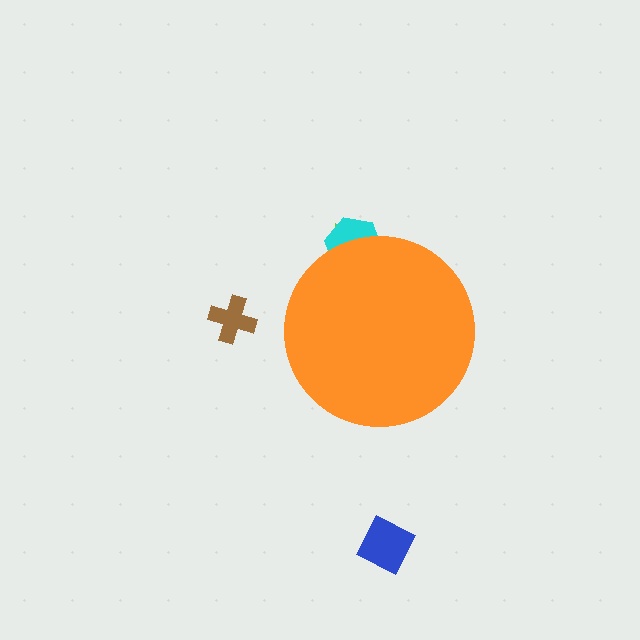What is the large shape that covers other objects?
An orange circle.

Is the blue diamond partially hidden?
No, the blue diamond is fully visible.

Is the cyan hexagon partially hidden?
Yes, the cyan hexagon is partially hidden behind the orange circle.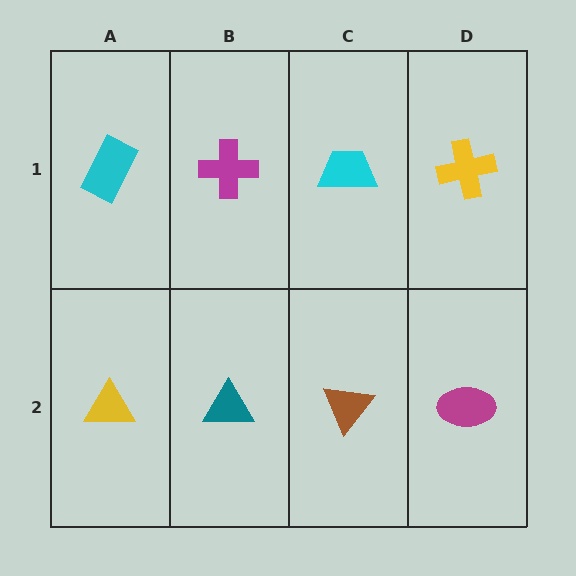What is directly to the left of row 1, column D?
A cyan trapezoid.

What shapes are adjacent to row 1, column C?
A brown triangle (row 2, column C), a magenta cross (row 1, column B), a yellow cross (row 1, column D).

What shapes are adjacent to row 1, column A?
A yellow triangle (row 2, column A), a magenta cross (row 1, column B).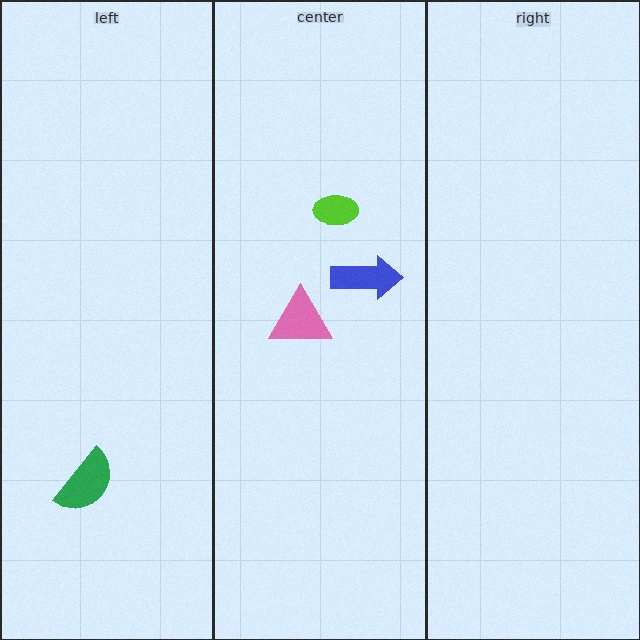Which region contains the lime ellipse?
The center region.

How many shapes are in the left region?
1.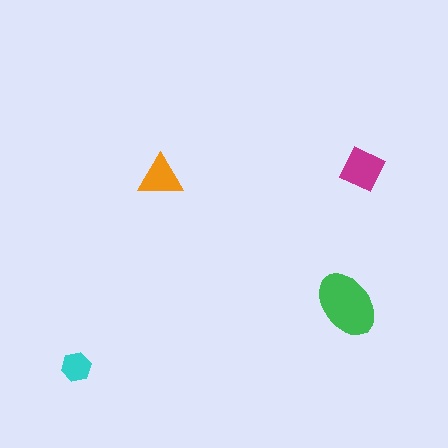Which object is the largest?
The green ellipse.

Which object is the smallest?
The cyan hexagon.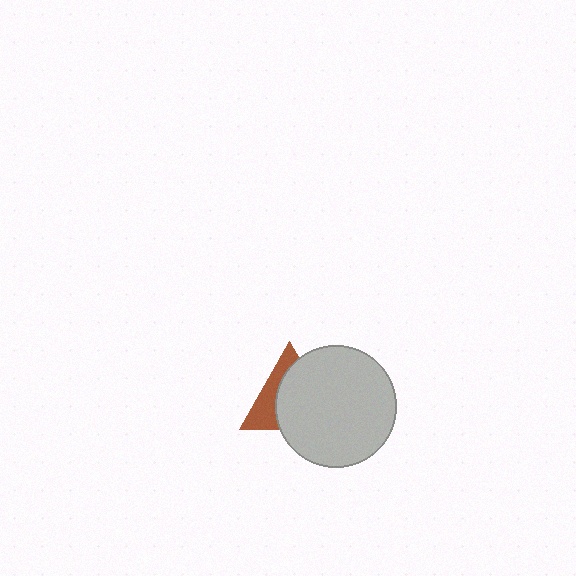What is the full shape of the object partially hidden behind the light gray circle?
The partially hidden object is a brown triangle.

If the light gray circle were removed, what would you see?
You would see the complete brown triangle.